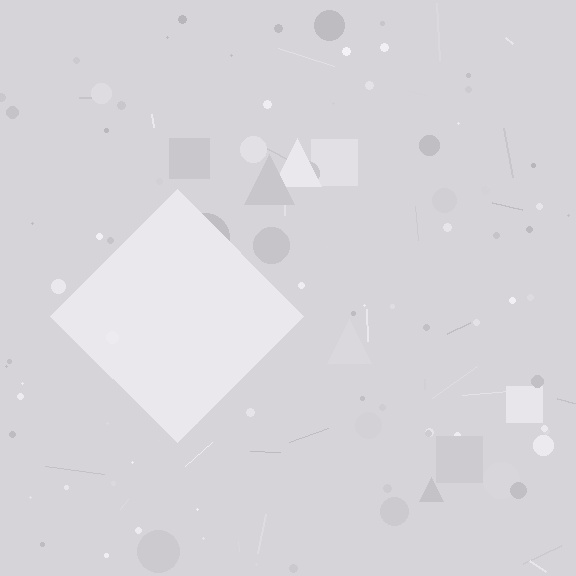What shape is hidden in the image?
A diamond is hidden in the image.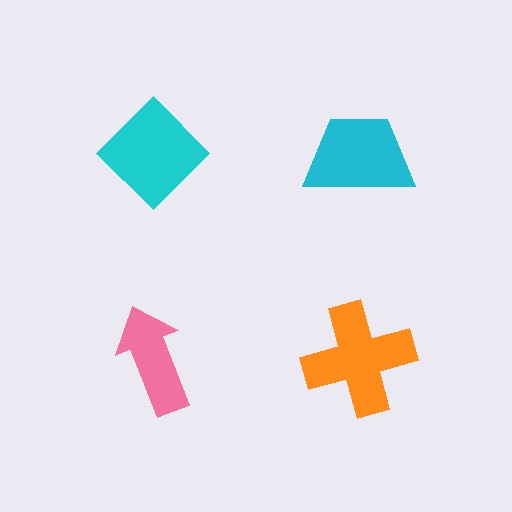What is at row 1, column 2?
A cyan trapezoid.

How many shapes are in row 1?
2 shapes.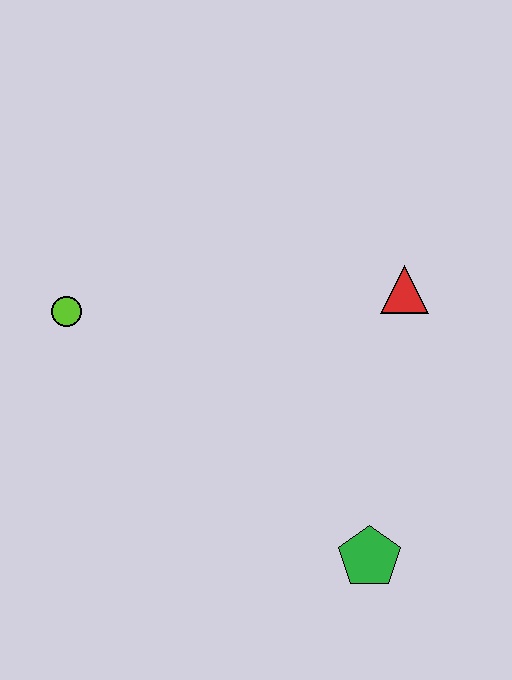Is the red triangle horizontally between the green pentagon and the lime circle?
No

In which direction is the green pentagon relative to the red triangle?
The green pentagon is below the red triangle.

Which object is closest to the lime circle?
The red triangle is closest to the lime circle.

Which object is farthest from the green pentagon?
The lime circle is farthest from the green pentagon.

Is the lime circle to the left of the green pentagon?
Yes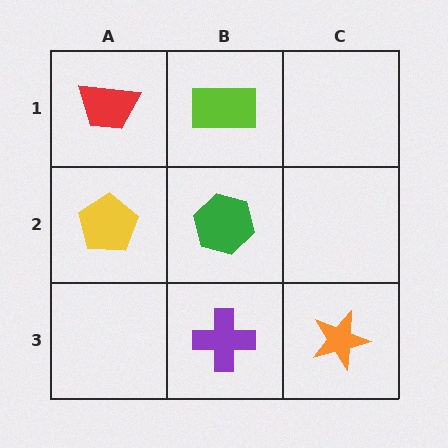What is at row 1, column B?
A lime rectangle.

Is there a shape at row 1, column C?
No, that cell is empty.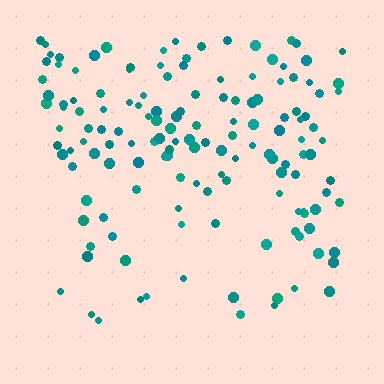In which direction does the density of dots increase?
From bottom to top, with the top side densest.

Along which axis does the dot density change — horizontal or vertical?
Vertical.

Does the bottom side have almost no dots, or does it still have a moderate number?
Still a moderate number, just noticeably fewer than the top.